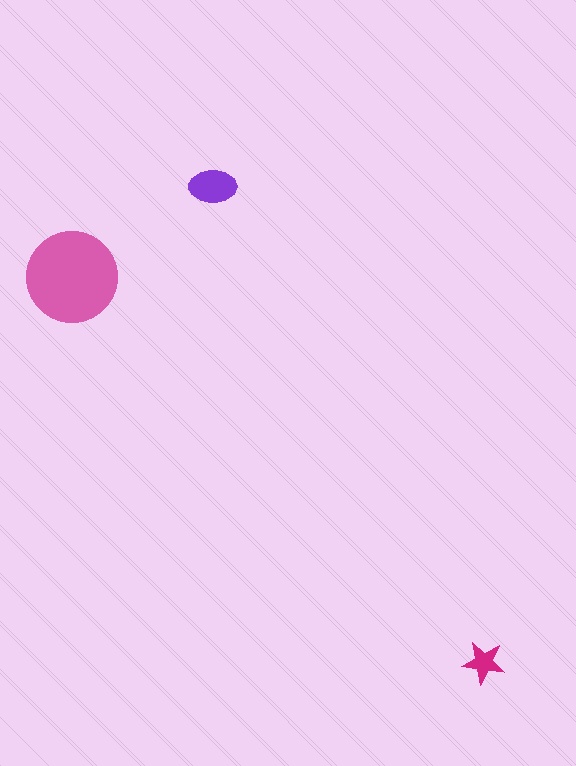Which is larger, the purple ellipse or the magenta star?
The purple ellipse.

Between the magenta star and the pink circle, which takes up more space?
The pink circle.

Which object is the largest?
The pink circle.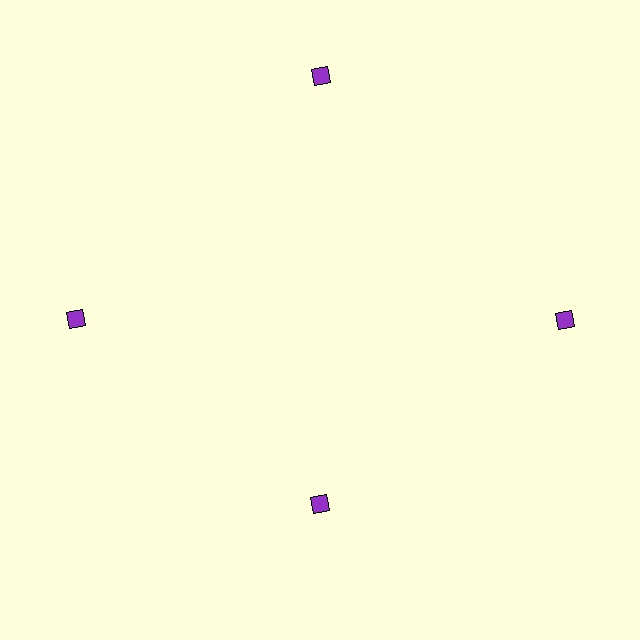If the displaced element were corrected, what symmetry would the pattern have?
It would have 4-fold rotational symmetry — the pattern would map onto itself every 90 degrees.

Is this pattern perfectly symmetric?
No. The 4 purple diamonds are arranged in a ring, but one element near the 6 o'clock position is pulled inward toward the center, breaking the 4-fold rotational symmetry.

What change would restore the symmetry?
The symmetry would be restored by moving it outward, back onto the ring so that all 4 diamonds sit at equal angles and equal distance from the center.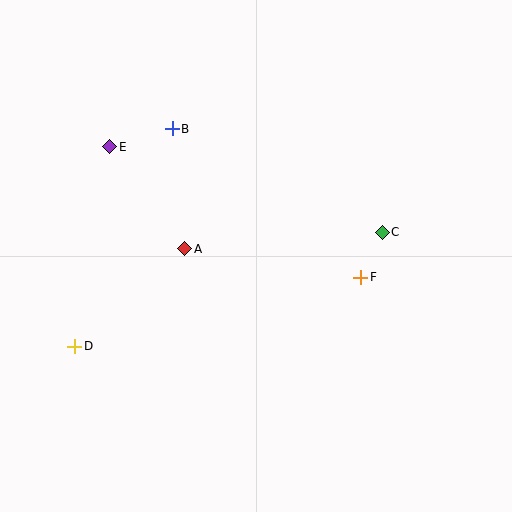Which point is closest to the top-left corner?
Point E is closest to the top-left corner.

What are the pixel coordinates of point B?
Point B is at (172, 129).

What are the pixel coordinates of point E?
Point E is at (110, 147).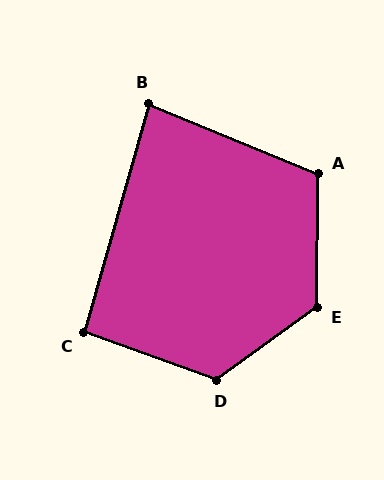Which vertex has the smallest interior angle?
B, at approximately 84 degrees.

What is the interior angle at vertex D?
Approximately 124 degrees (obtuse).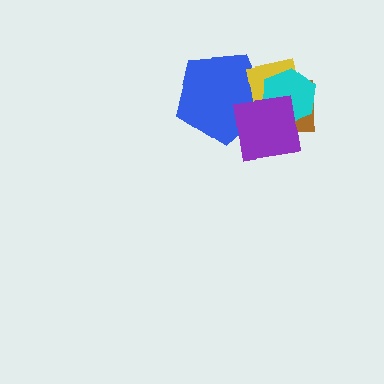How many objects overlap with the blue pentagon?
4 objects overlap with the blue pentagon.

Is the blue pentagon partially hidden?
Yes, it is partially covered by another shape.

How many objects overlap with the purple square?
4 objects overlap with the purple square.